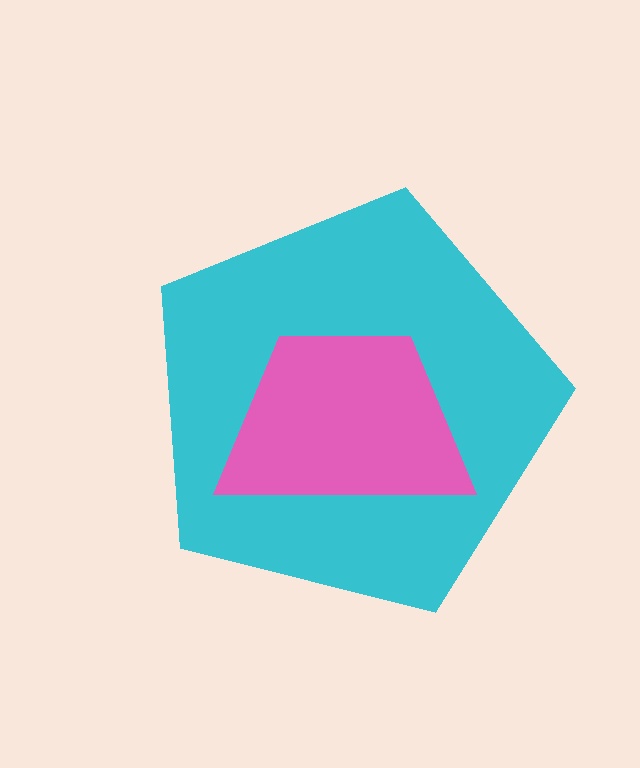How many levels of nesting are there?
2.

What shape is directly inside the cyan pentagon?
The pink trapezoid.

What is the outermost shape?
The cyan pentagon.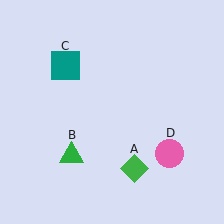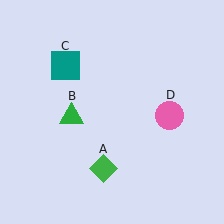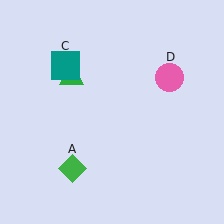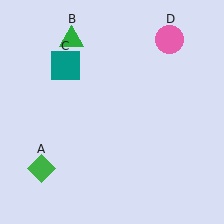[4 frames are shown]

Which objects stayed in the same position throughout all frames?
Teal square (object C) remained stationary.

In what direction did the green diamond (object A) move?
The green diamond (object A) moved left.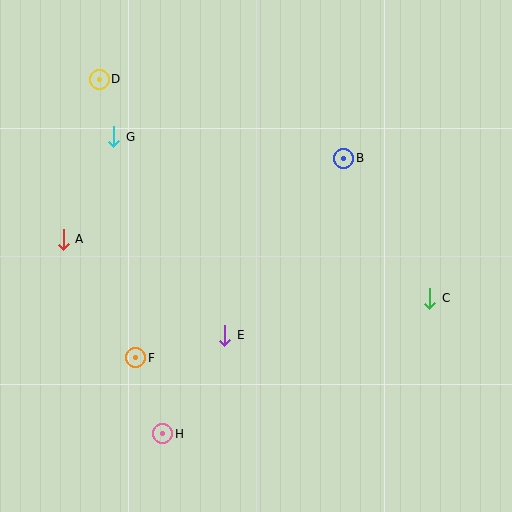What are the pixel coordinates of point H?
Point H is at (163, 434).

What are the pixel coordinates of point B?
Point B is at (344, 158).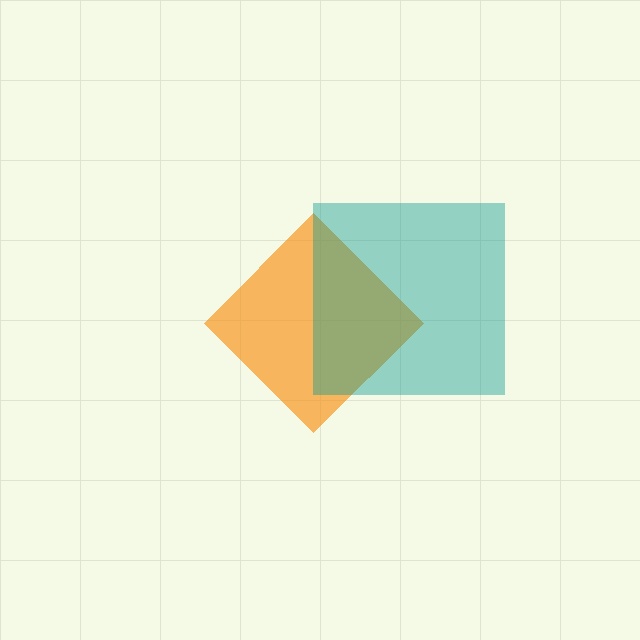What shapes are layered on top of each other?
The layered shapes are: an orange diamond, a teal square.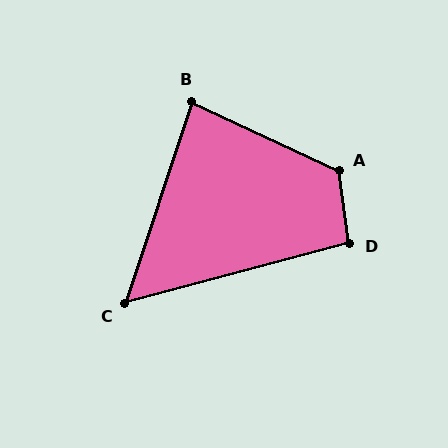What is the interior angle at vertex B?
Approximately 83 degrees (acute).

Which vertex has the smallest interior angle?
C, at approximately 57 degrees.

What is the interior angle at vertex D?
Approximately 97 degrees (obtuse).